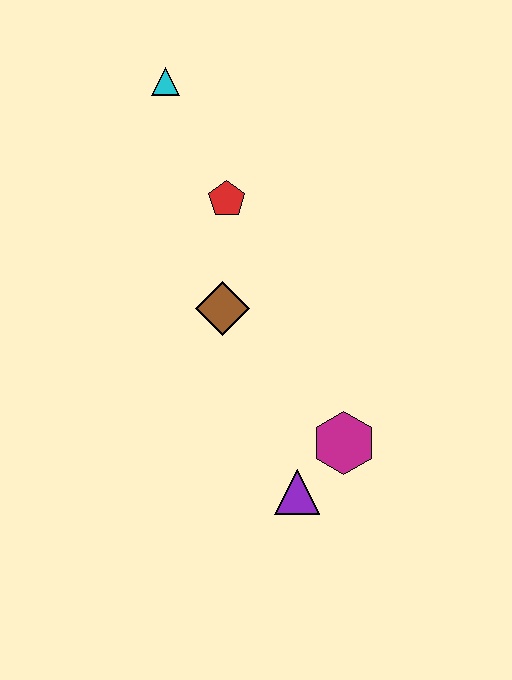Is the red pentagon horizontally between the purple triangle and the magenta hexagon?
No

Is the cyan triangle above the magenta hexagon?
Yes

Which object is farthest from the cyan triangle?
The purple triangle is farthest from the cyan triangle.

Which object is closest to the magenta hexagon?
The purple triangle is closest to the magenta hexagon.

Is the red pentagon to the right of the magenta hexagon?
No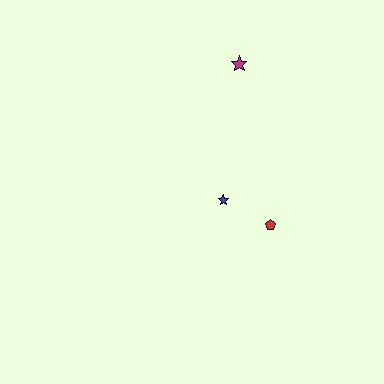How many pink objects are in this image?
There are no pink objects.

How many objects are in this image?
There are 3 objects.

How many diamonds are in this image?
There are no diamonds.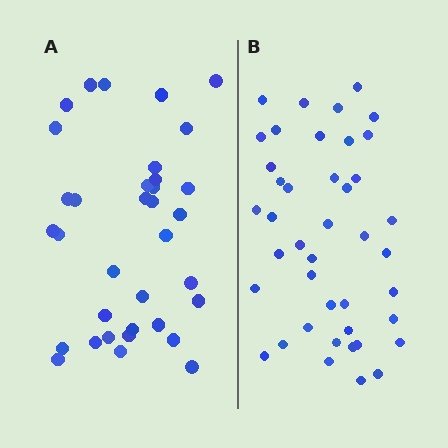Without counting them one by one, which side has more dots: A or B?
Region B (the right region) has more dots.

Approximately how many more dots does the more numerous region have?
Region B has roughly 8 or so more dots than region A.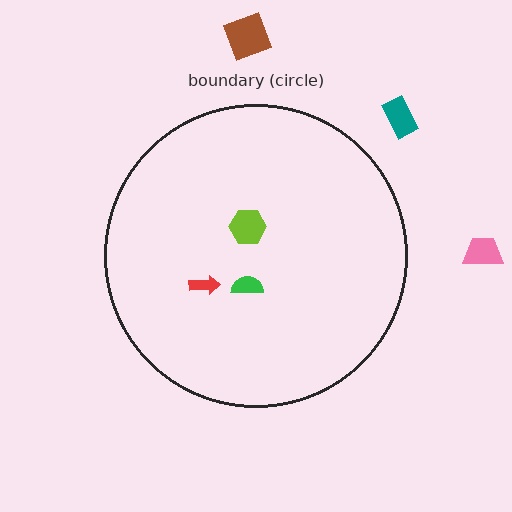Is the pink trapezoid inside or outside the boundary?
Outside.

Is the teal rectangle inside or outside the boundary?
Outside.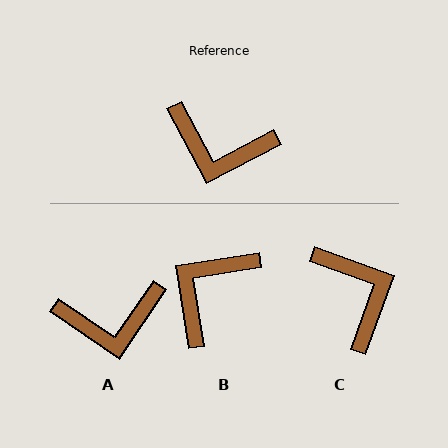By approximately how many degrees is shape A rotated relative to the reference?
Approximately 28 degrees counter-clockwise.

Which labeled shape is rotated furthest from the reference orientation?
C, about 132 degrees away.